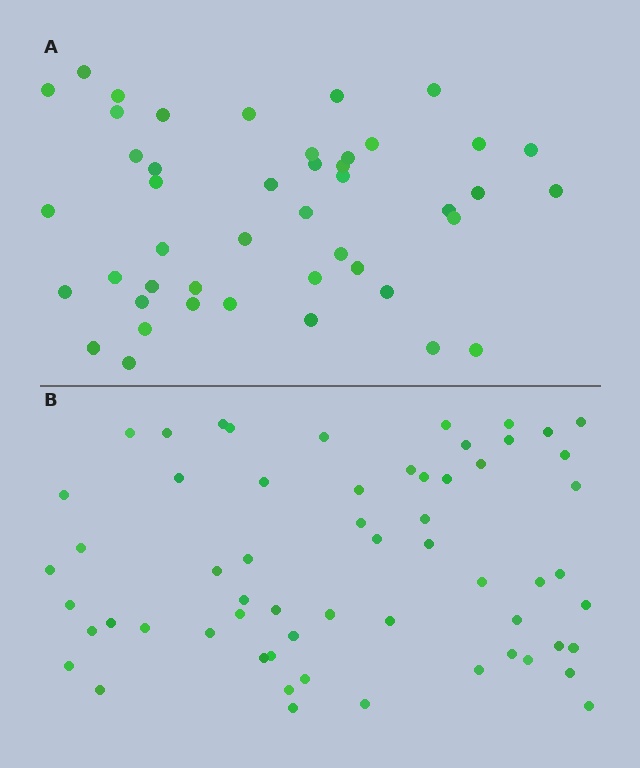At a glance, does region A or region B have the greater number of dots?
Region B (the bottom region) has more dots.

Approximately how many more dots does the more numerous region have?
Region B has approximately 15 more dots than region A.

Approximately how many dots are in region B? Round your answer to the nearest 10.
About 60 dots.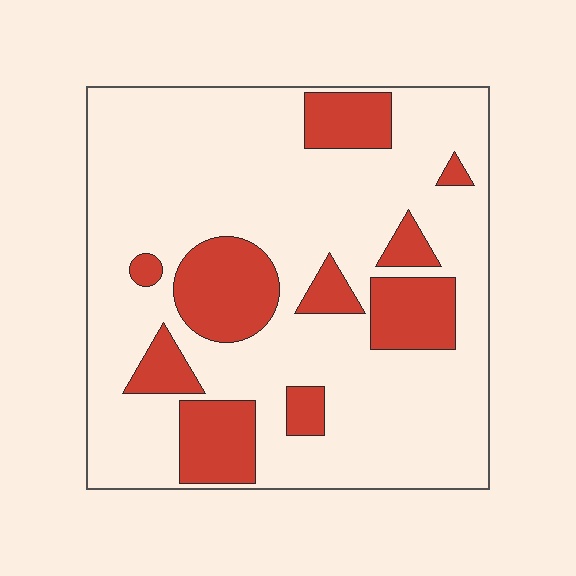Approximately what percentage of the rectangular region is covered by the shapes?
Approximately 25%.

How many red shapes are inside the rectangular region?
10.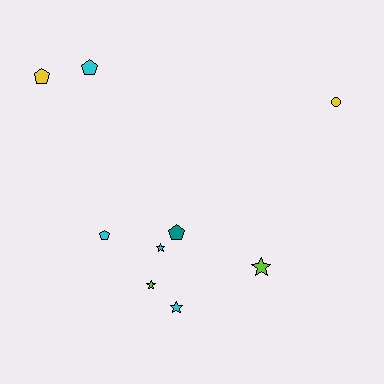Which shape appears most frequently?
Star, with 4 objects.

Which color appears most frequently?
Cyan, with 4 objects.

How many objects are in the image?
There are 9 objects.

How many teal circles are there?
There are no teal circles.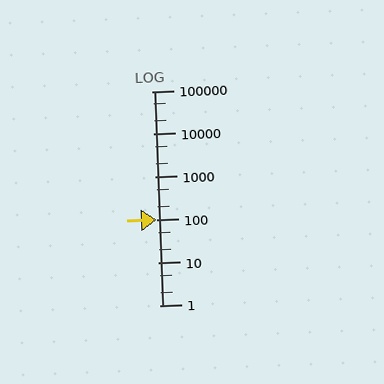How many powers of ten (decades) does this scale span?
The scale spans 5 decades, from 1 to 100000.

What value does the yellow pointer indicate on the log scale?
The pointer indicates approximately 100.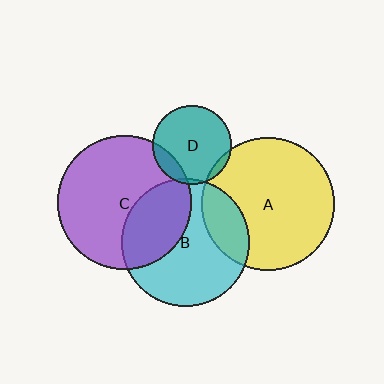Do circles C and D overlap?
Yes.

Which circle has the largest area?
Circle C (purple).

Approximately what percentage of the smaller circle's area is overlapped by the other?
Approximately 15%.